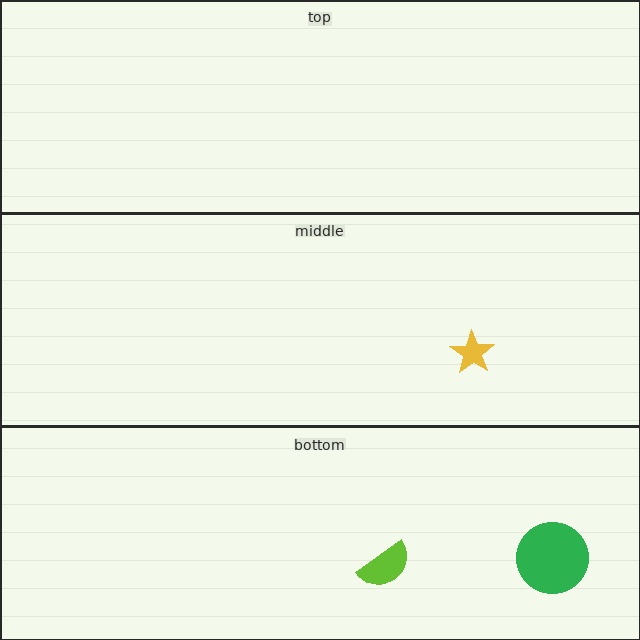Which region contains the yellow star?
The middle region.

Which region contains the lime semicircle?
The bottom region.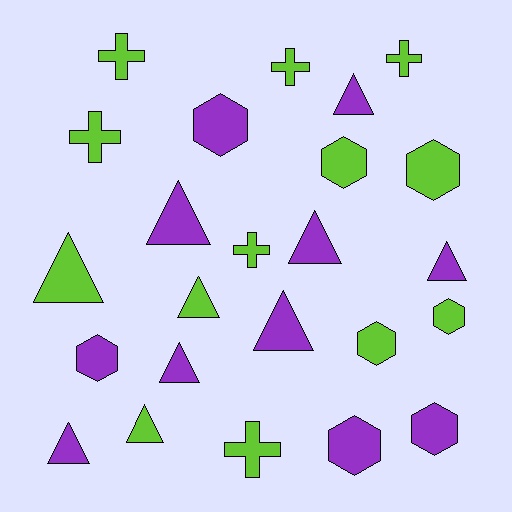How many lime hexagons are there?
There are 4 lime hexagons.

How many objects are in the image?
There are 24 objects.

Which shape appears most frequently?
Triangle, with 10 objects.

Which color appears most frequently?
Lime, with 13 objects.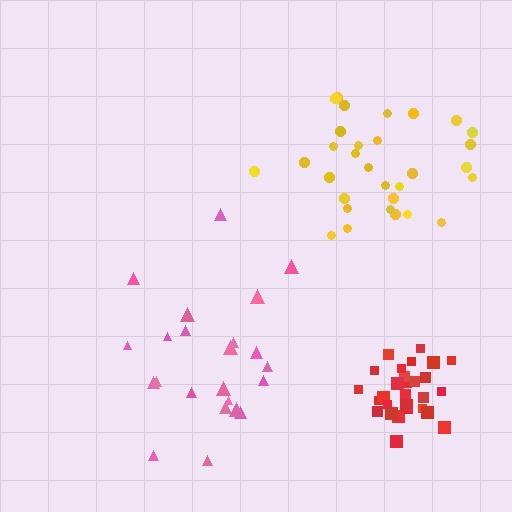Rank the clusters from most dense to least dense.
red, yellow, pink.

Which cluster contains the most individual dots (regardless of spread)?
Yellow (31).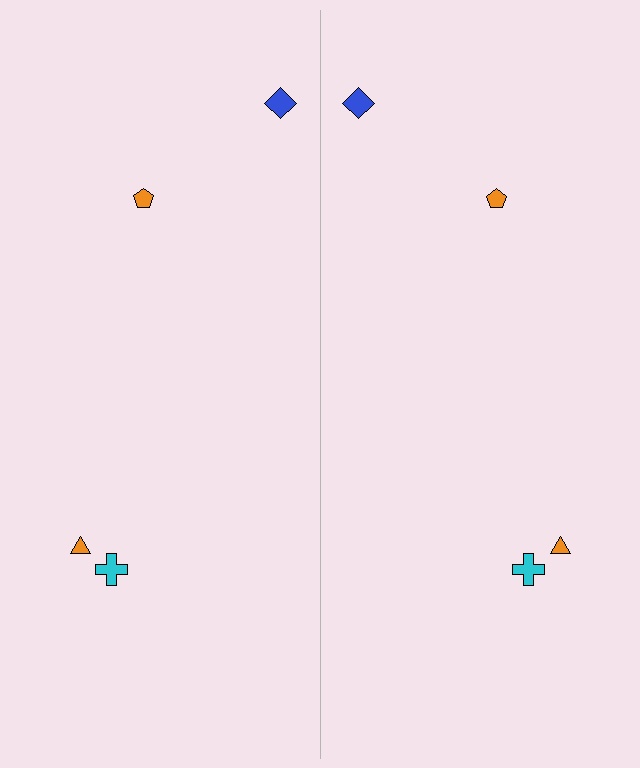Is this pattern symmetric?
Yes, this pattern has bilateral (reflection) symmetry.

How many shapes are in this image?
There are 8 shapes in this image.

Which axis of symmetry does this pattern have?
The pattern has a vertical axis of symmetry running through the center of the image.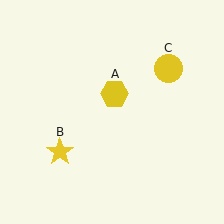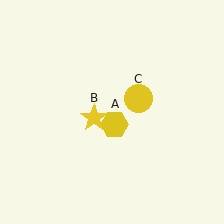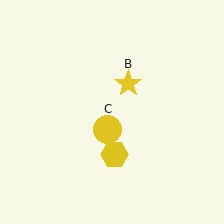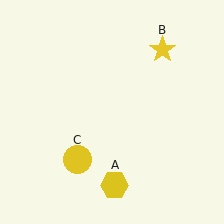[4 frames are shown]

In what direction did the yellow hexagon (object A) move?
The yellow hexagon (object A) moved down.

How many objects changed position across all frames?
3 objects changed position: yellow hexagon (object A), yellow star (object B), yellow circle (object C).